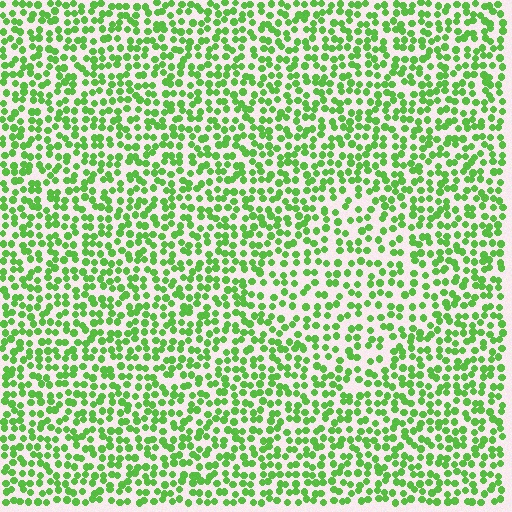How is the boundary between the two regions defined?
The boundary is defined by a change in element density (approximately 1.5x ratio). All elements are the same color, size, and shape.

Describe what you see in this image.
The image contains small lime elements arranged at two different densities. A diamond-shaped region is visible where the elements are less densely packed than the surrounding area.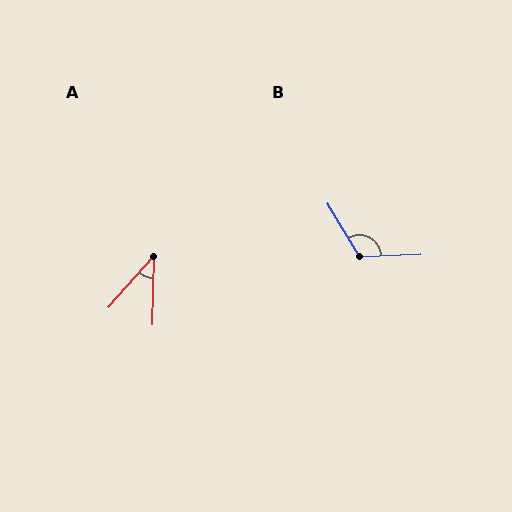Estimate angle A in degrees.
Approximately 40 degrees.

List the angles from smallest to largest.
A (40°), B (118°).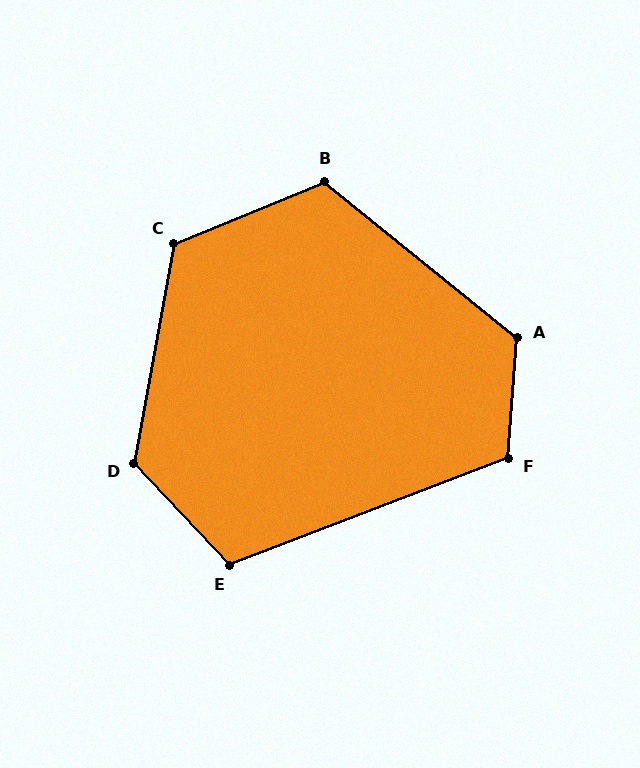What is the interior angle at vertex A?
Approximately 125 degrees (obtuse).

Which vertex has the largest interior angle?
D, at approximately 126 degrees.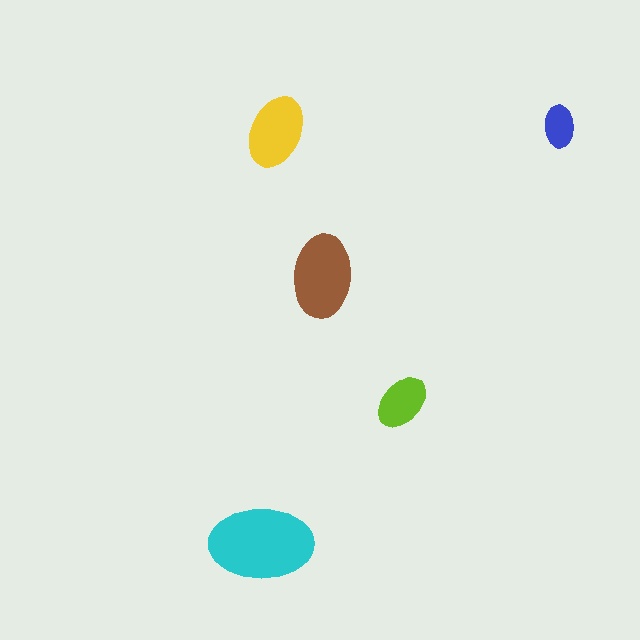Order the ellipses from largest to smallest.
the cyan one, the brown one, the yellow one, the lime one, the blue one.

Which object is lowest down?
The cyan ellipse is bottommost.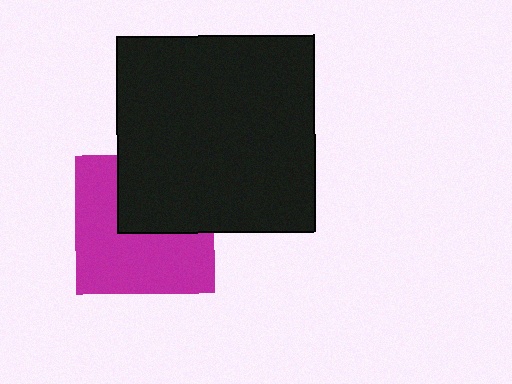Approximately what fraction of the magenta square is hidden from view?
Roughly 40% of the magenta square is hidden behind the black rectangle.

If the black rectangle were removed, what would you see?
You would see the complete magenta square.